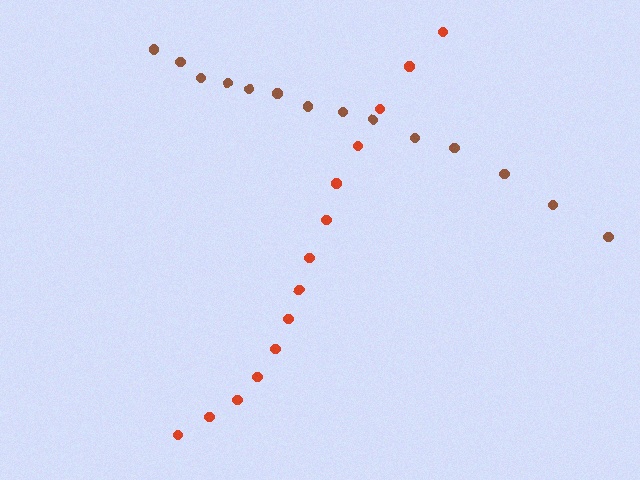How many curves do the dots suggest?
There are 2 distinct paths.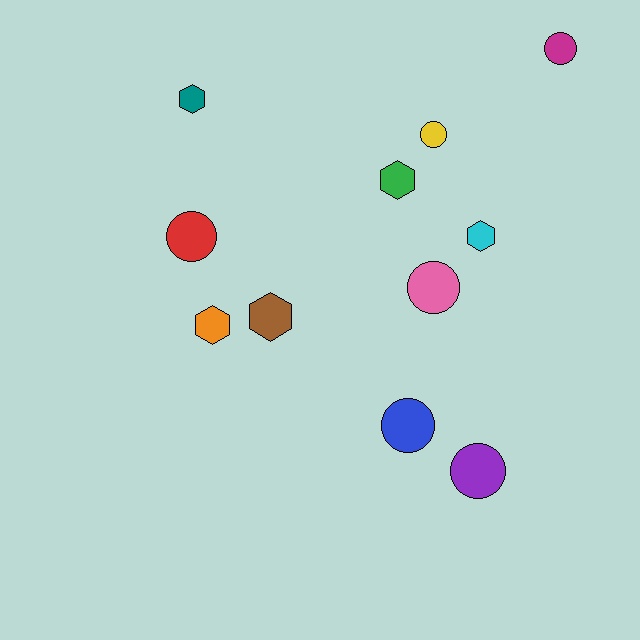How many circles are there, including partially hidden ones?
There are 6 circles.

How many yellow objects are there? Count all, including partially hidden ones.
There is 1 yellow object.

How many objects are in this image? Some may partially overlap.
There are 11 objects.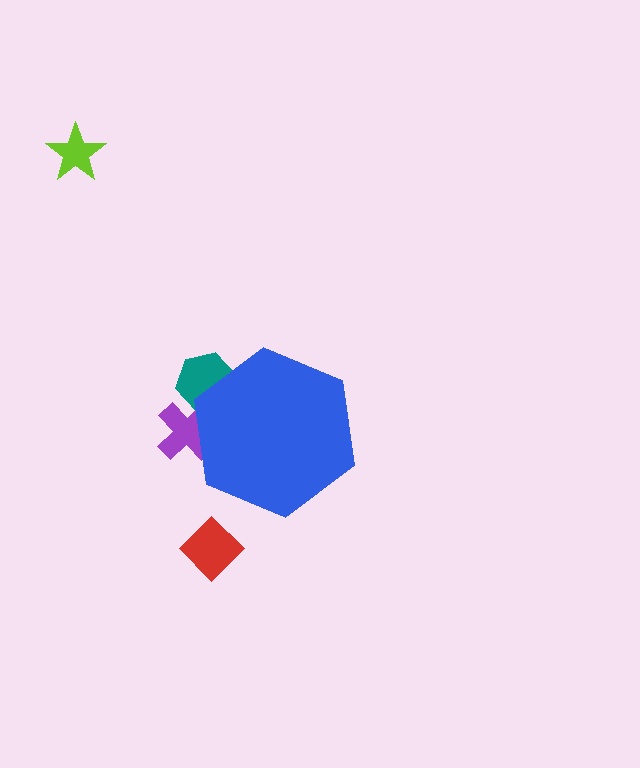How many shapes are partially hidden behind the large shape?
2 shapes are partially hidden.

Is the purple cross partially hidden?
Yes, the purple cross is partially hidden behind the blue hexagon.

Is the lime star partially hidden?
No, the lime star is fully visible.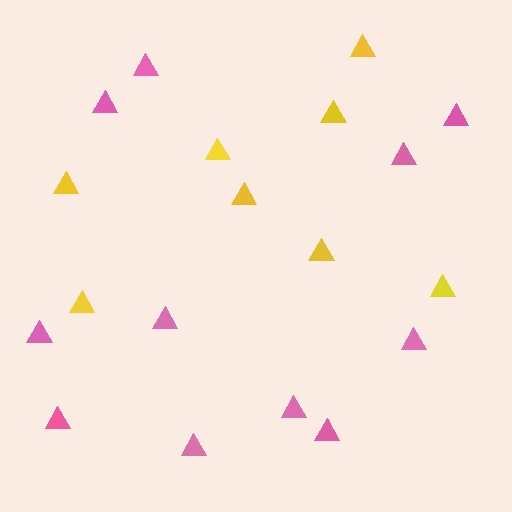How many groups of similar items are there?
There are 2 groups: one group of pink triangles (11) and one group of yellow triangles (8).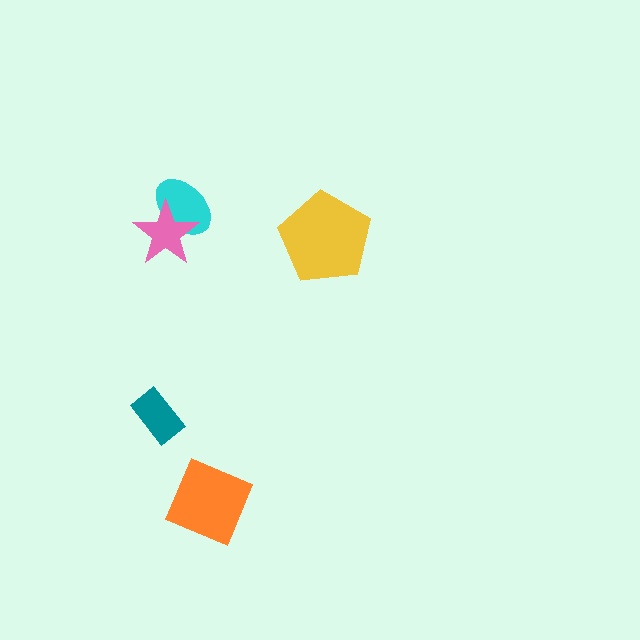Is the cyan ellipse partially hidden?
Yes, it is partially covered by another shape.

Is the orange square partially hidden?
No, no other shape covers it.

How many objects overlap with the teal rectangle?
0 objects overlap with the teal rectangle.